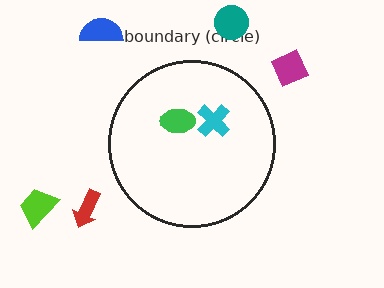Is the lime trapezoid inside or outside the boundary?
Outside.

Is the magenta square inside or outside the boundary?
Outside.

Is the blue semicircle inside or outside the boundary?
Outside.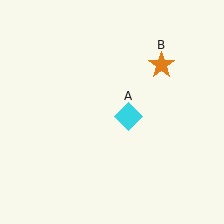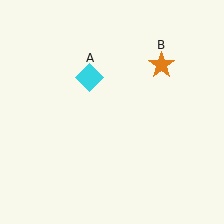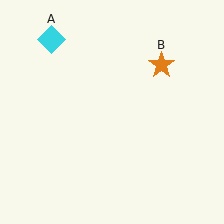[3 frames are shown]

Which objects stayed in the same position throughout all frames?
Orange star (object B) remained stationary.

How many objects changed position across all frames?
1 object changed position: cyan diamond (object A).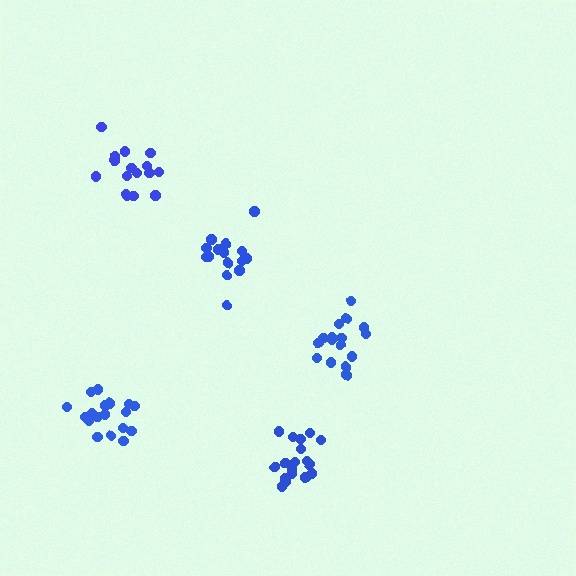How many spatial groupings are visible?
There are 5 spatial groupings.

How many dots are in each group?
Group 1: 15 dots, Group 2: 16 dots, Group 3: 20 dots, Group 4: 19 dots, Group 5: 16 dots (86 total).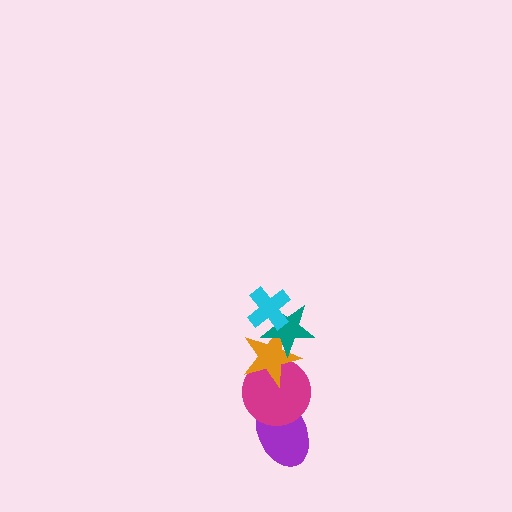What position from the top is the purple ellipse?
The purple ellipse is 5th from the top.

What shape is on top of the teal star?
The cyan cross is on top of the teal star.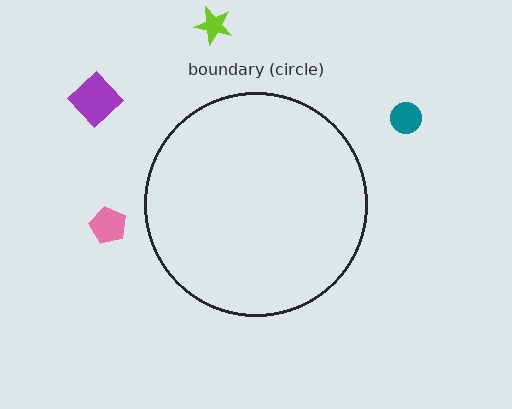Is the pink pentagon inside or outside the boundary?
Outside.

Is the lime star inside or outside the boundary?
Outside.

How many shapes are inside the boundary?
0 inside, 4 outside.